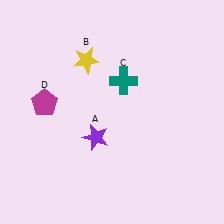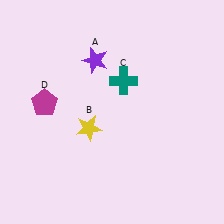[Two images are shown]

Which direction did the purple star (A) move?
The purple star (A) moved up.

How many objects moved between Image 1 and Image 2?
2 objects moved between the two images.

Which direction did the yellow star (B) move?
The yellow star (B) moved down.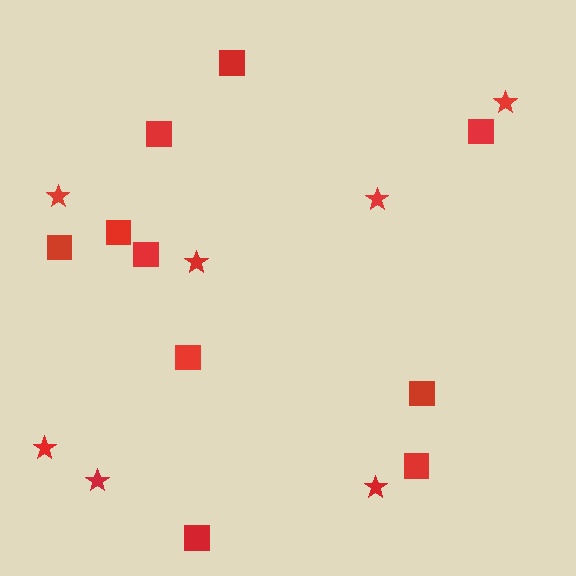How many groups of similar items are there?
There are 2 groups: one group of stars (7) and one group of squares (10).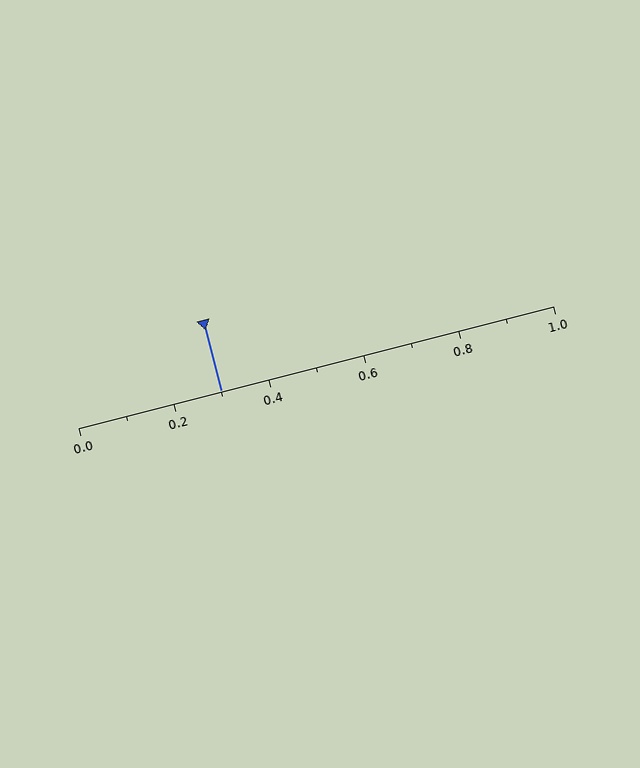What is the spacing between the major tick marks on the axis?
The major ticks are spaced 0.2 apart.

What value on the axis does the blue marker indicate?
The marker indicates approximately 0.3.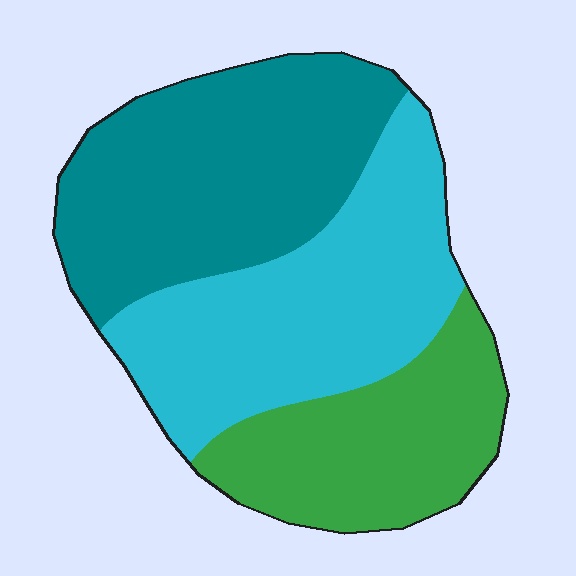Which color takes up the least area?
Green, at roughly 25%.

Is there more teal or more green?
Teal.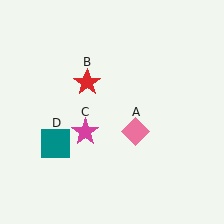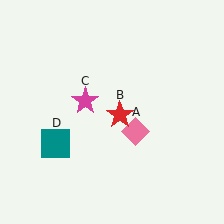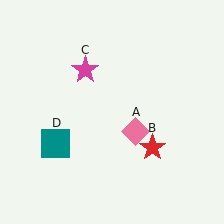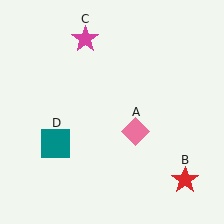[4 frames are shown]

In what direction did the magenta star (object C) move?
The magenta star (object C) moved up.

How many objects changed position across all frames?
2 objects changed position: red star (object B), magenta star (object C).